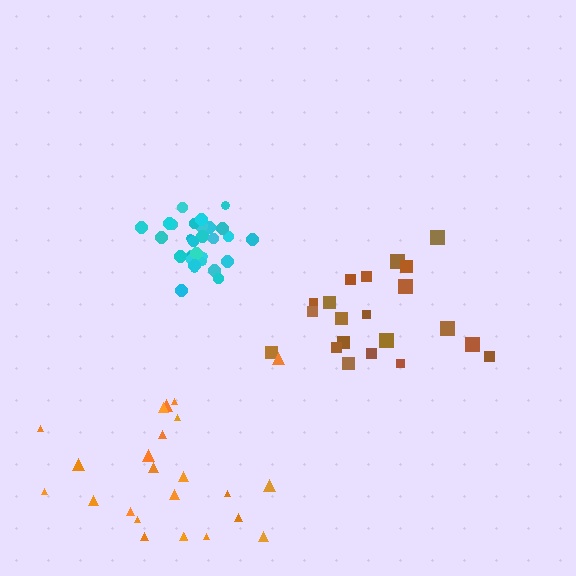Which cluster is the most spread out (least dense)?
Orange.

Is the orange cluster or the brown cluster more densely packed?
Brown.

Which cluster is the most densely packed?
Cyan.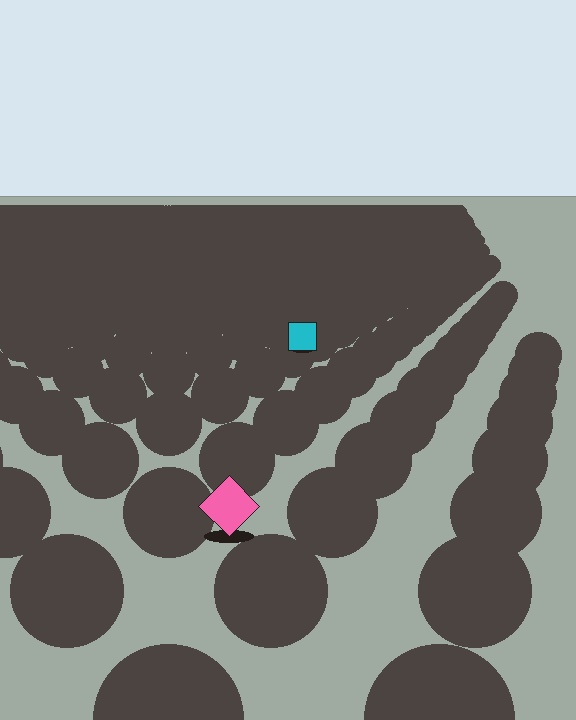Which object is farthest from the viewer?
The cyan square is farthest from the viewer. It appears smaller and the ground texture around it is denser.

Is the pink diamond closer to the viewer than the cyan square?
Yes. The pink diamond is closer — you can tell from the texture gradient: the ground texture is coarser near it.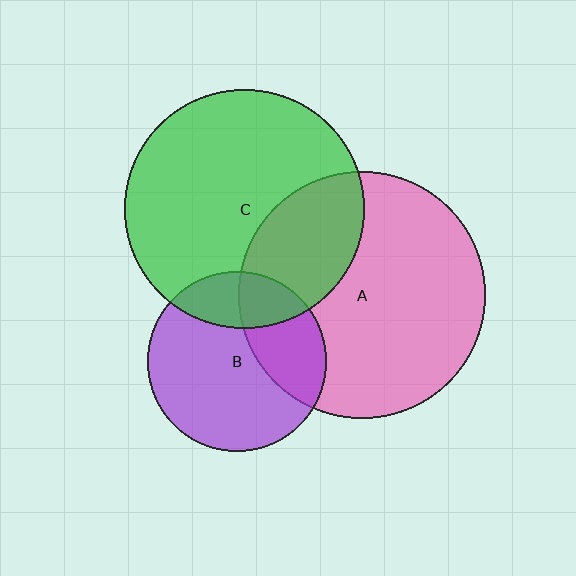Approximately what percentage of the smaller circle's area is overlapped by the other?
Approximately 30%.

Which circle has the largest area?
Circle A (pink).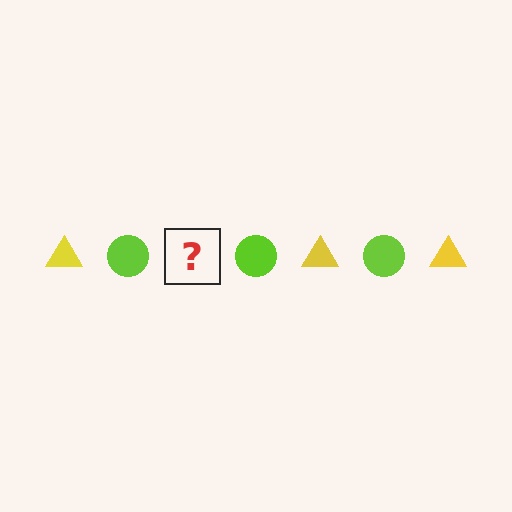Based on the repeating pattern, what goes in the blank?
The blank should be a yellow triangle.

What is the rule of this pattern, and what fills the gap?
The rule is that the pattern alternates between yellow triangle and lime circle. The gap should be filled with a yellow triangle.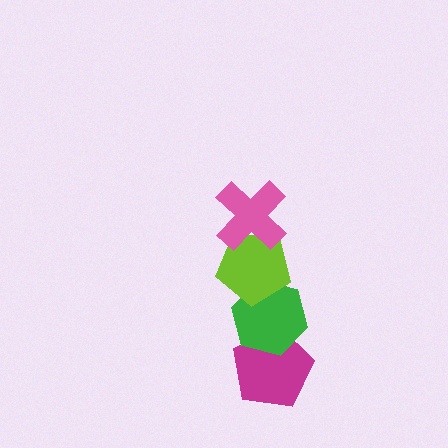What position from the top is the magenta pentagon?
The magenta pentagon is 4th from the top.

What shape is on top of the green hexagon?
The lime pentagon is on top of the green hexagon.